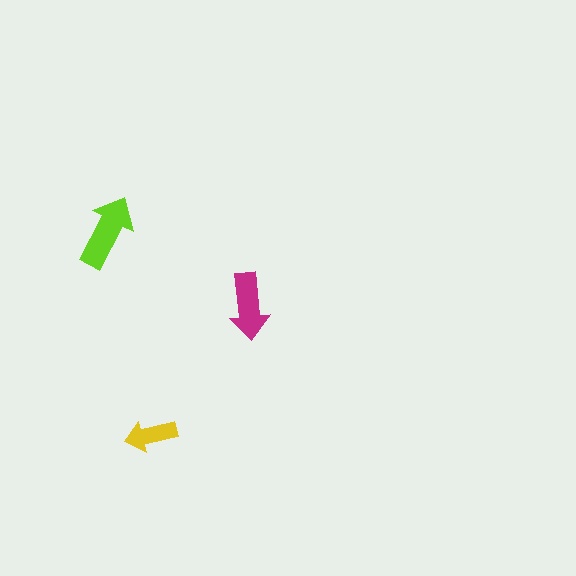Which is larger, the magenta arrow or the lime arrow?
The lime one.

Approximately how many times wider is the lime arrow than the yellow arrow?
About 1.5 times wider.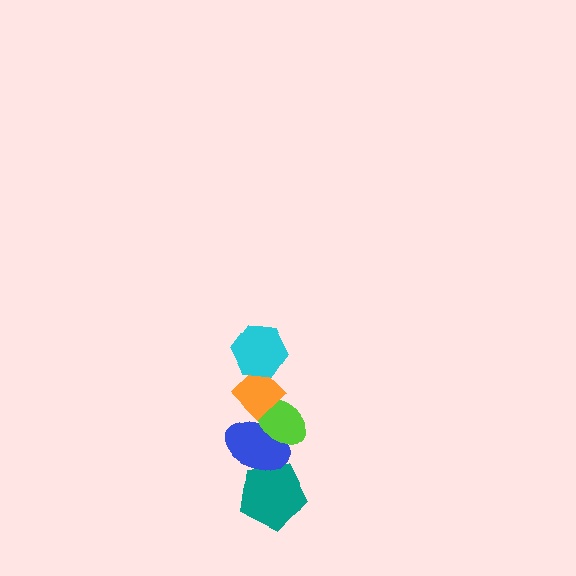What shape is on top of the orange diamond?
The cyan hexagon is on top of the orange diamond.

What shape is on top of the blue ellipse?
The lime ellipse is on top of the blue ellipse.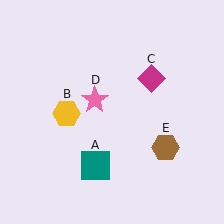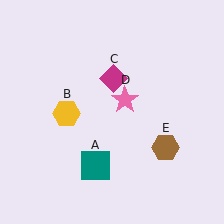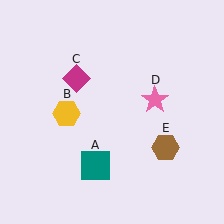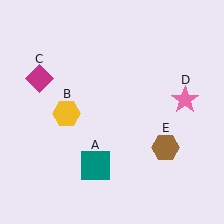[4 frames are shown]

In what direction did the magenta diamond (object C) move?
The magenta diamond (object C) moved left.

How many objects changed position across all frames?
2 objects changed position: magenta diamond (object C), pink star (object D).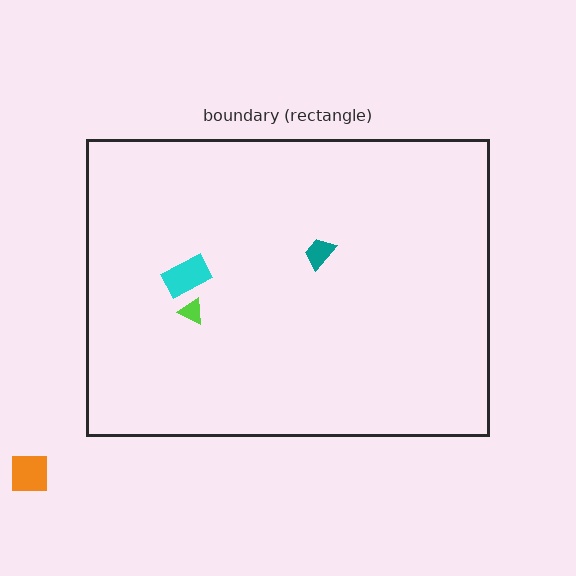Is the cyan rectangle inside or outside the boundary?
Inside.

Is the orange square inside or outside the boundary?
Outside.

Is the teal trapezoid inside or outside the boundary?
Inside.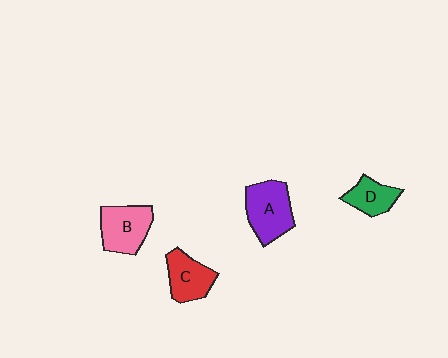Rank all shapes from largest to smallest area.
From largest to smallest: A (purple), B (pink), C (red), D (green).